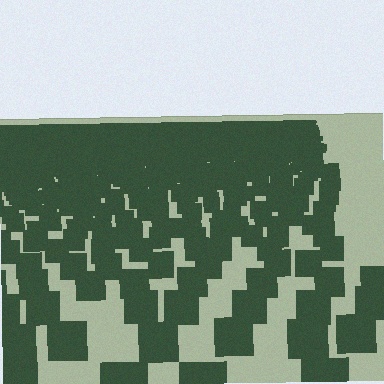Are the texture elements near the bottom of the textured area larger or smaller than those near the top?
Larger. Near the bottom, elements are closer to the viewer and appear at a bigger on-screen size.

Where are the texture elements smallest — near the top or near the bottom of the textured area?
Near the top.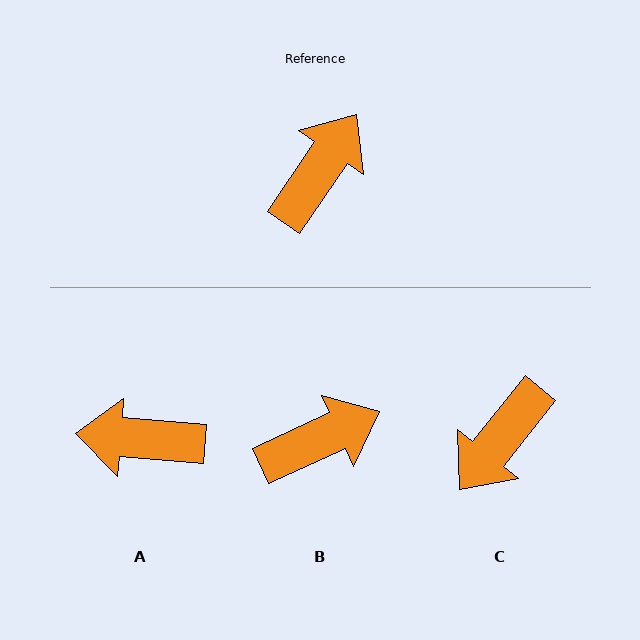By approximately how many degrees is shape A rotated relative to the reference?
Approximately 120 degrees counter-clockwise.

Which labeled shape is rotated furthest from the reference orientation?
C, about 176 degrees away.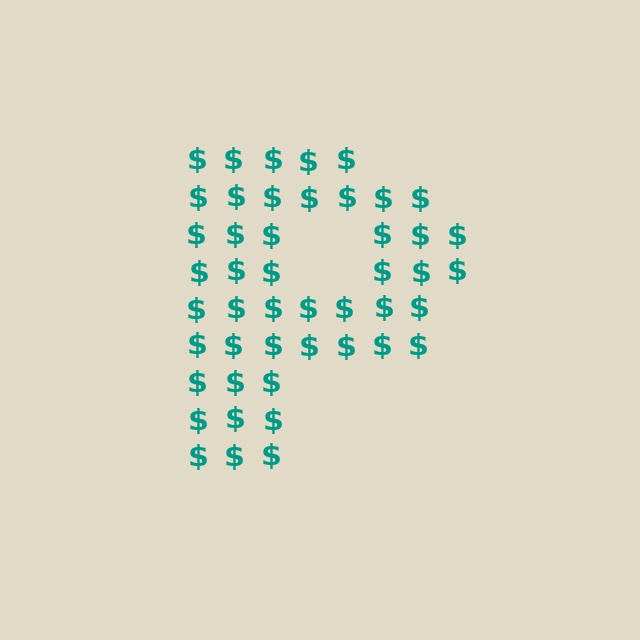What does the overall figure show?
The overall figure shows the letter P.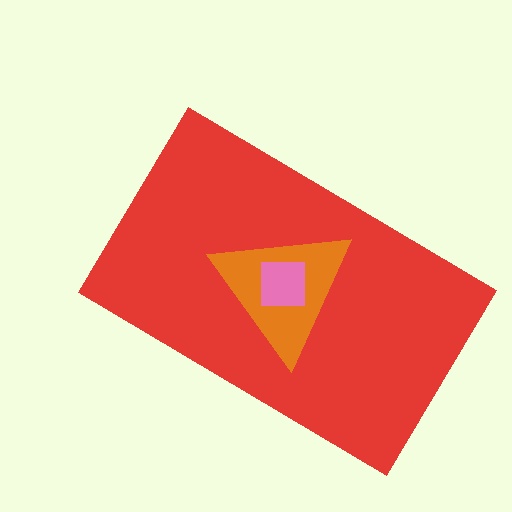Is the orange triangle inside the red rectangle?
Yes.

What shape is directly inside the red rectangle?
The orange triangle.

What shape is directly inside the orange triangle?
The pink square.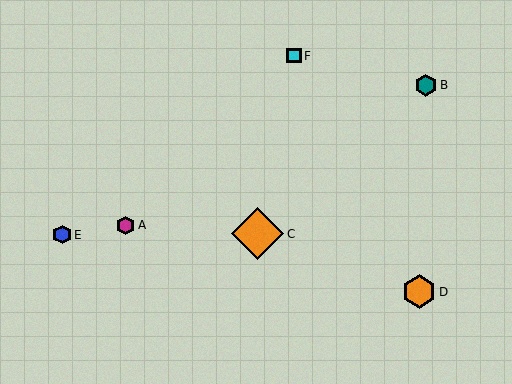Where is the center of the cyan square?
The center of the cyan square is at (294, 56).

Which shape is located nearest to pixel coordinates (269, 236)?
The orange diamond (labeled C) at (258, 234) is nearest to that location.